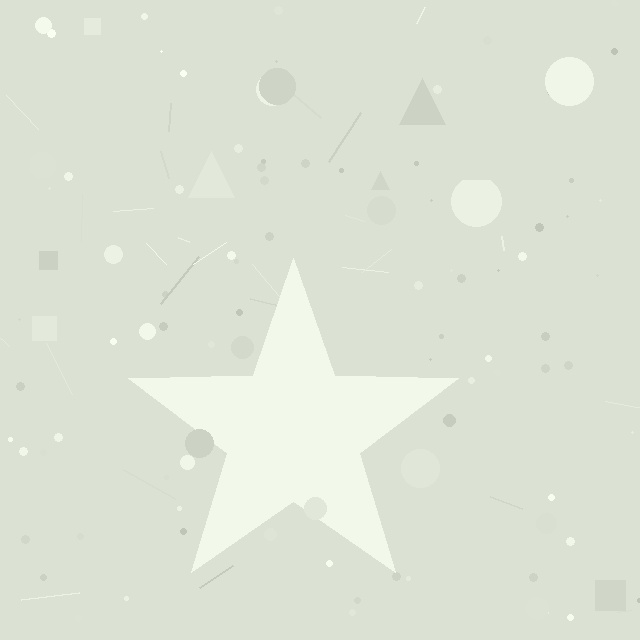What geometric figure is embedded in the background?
A star is embedded in the background.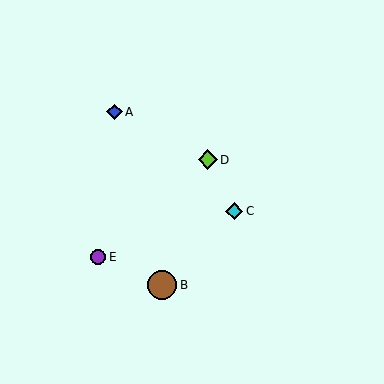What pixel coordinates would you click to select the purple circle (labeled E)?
Click at (98, 257) to select the purple circle E.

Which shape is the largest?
The brown circle (labeled B) is the largest.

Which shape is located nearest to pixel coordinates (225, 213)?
The cyan diamond (labeled C) at (234, 211) is nearest to that location.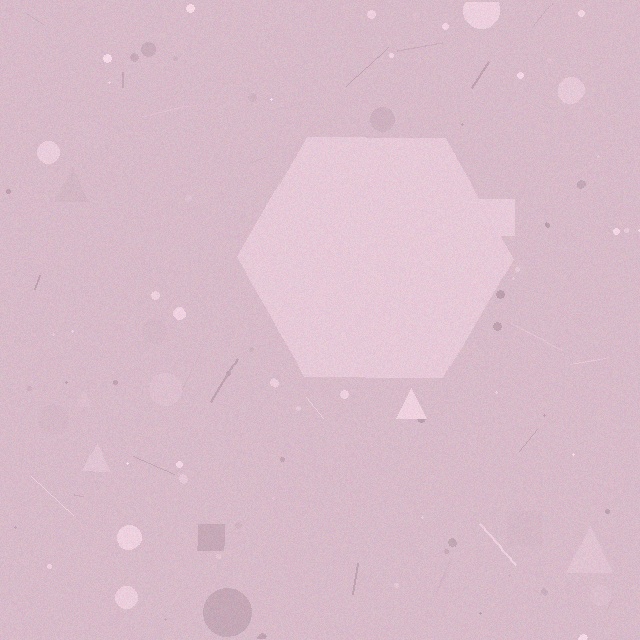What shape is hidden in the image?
A hexagon is hidden in the image.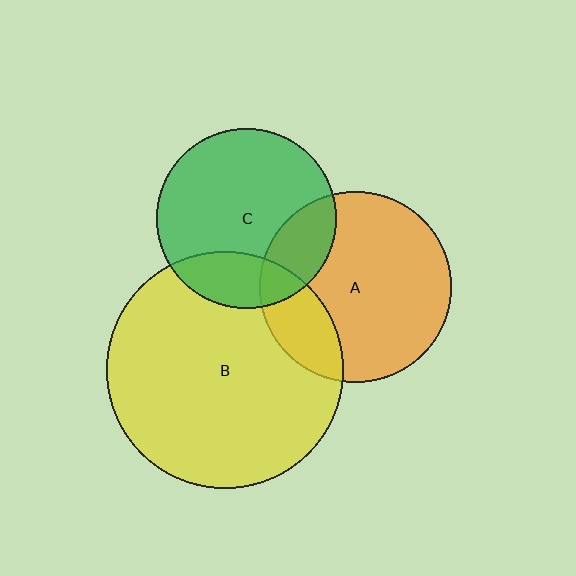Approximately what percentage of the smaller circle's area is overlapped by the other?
Approximately 20%.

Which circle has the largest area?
Circle B (yellow).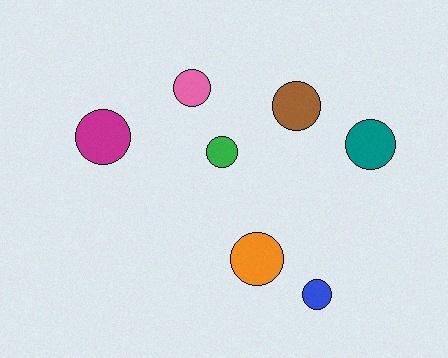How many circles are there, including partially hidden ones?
There are 7 circles.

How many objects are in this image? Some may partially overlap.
There are 7 objects.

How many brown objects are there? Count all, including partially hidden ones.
There is 1 brown object.